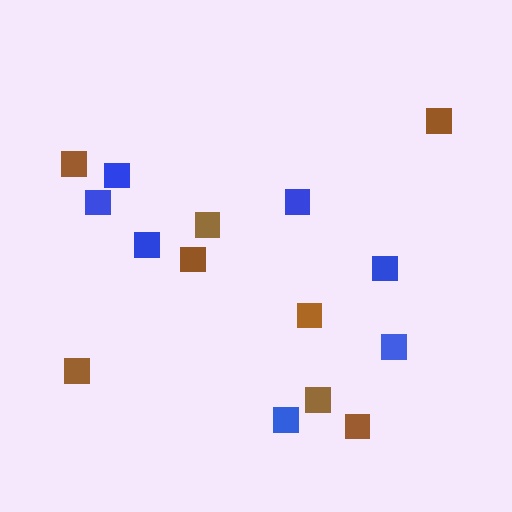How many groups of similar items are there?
There are 2 groups: one group of blue squares (7) and one group of brown squares (8).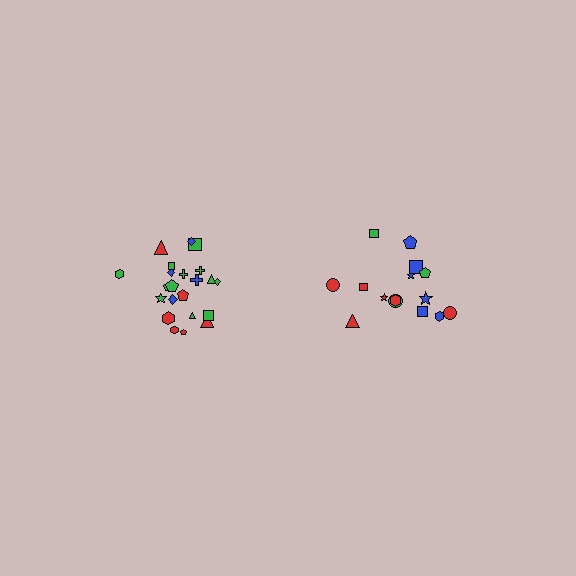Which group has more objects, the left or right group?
The left group.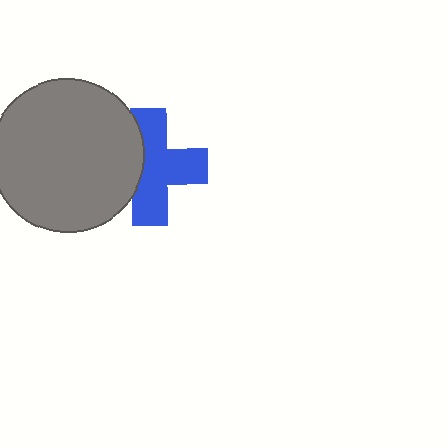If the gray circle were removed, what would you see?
You would see the complete blue cross.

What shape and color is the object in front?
The object in front is a gray circle.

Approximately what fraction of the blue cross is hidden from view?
Roughly 32% of the blue cross is hidden behind the gray circle.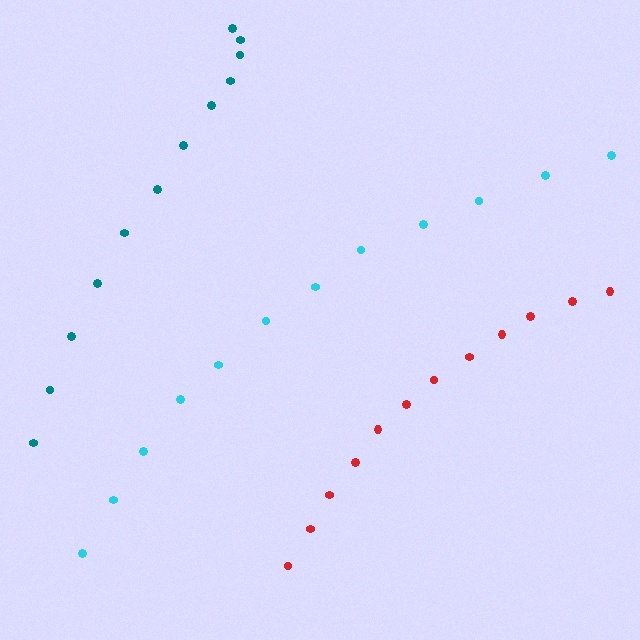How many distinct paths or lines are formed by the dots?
There are 3 distinct paths.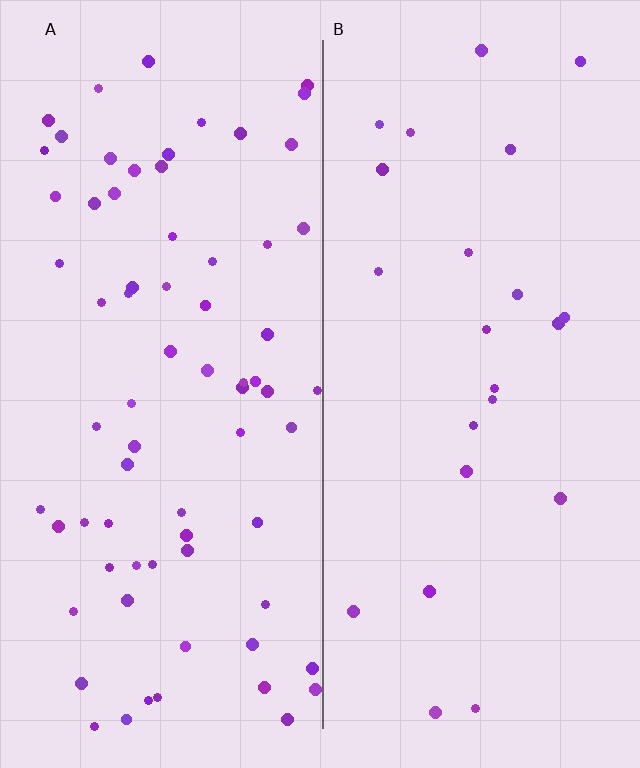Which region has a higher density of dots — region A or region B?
A (the left).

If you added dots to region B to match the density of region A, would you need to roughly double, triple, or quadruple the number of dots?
Approximately triple.